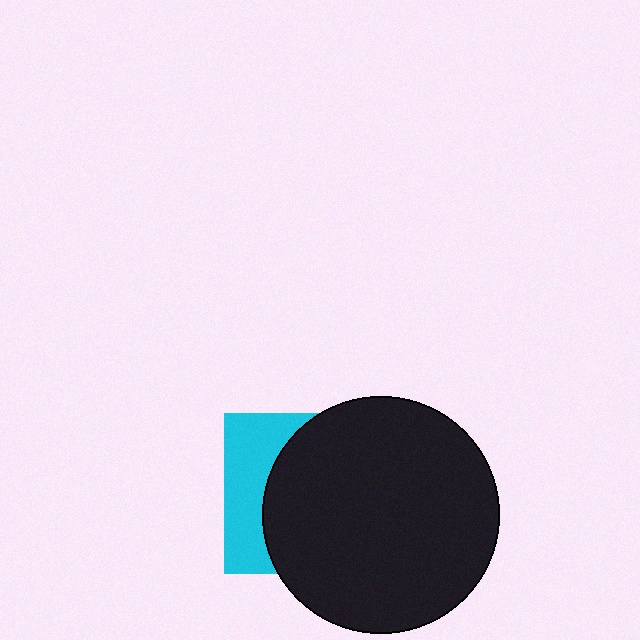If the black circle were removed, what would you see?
You would see the complete cyan square.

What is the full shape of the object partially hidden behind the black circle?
The partially hidden object is a cyan square.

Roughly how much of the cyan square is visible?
A small part of it is visible (roughly 31%).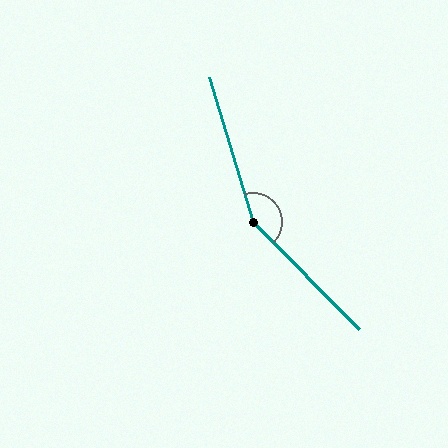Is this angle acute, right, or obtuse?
It is obtuse.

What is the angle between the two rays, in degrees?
Approximately 152 degrees.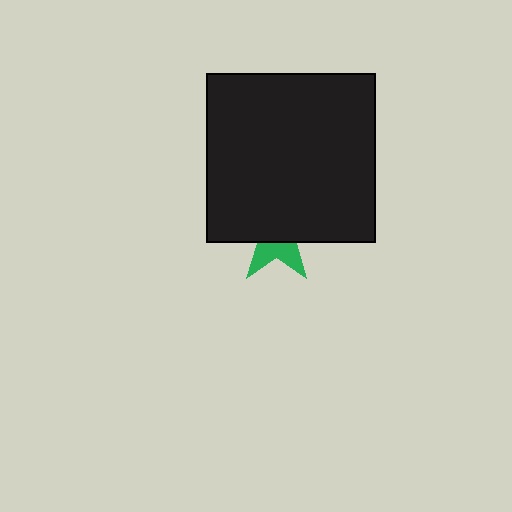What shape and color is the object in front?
The object in front is a black square.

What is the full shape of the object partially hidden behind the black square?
The partially hidden object is a green star.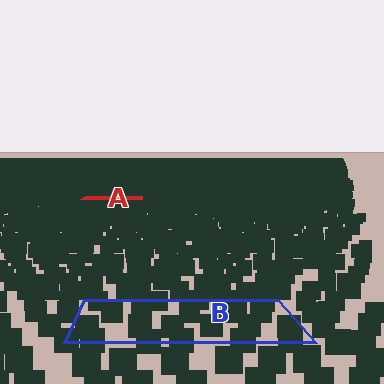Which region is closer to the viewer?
Region B is closer. The texture elements there are larger and more spread out.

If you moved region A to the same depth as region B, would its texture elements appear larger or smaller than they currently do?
They would appear larger. At a closer depth, the same texture elements are projected at a bigger on-screen size.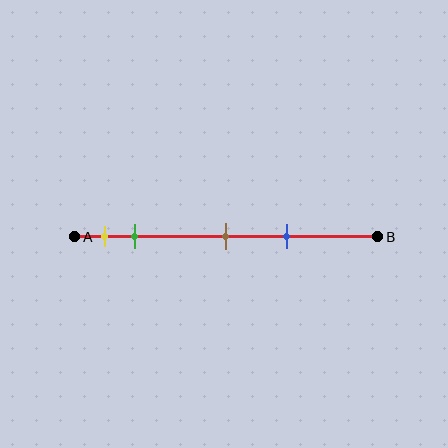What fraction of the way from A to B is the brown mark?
The brown mark is approximately 50% (0.5) of the way from A to B.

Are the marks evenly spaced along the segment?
No, the marks are not evenly spaced.